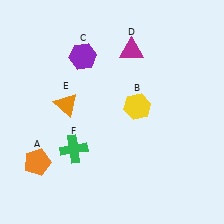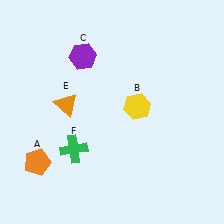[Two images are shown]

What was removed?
The magenta triangle (D) was removed in Image 2.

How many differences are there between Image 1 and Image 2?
There is 1 difference between the two images.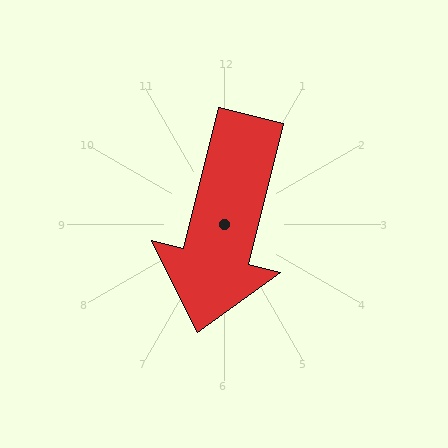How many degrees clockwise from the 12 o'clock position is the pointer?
Approximately 194 degrees.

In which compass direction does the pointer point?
South.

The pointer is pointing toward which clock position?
Roughly 6 o'clock.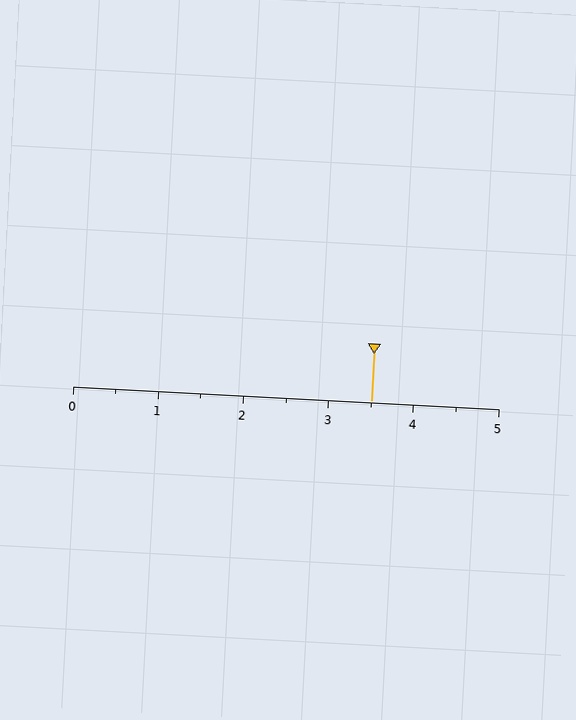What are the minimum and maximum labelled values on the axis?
The axis runs from 0 to 5.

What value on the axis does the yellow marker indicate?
The marker indicates approximately 3.5.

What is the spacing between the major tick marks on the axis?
The major ticks are spaced 1 apart.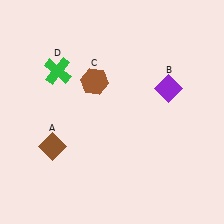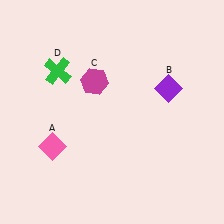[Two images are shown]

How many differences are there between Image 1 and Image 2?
There are 2 differences between the two images.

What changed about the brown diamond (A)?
In Image 1, A is brown. In Image 2, it changed to pink.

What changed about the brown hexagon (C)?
In Image 1, C is brown. In Image 2, it changed to magenta.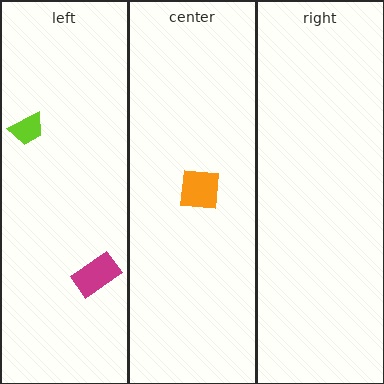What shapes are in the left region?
The magenta rectangle, the lime trapezoid.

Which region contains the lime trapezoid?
The left region.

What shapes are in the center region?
The orange square.